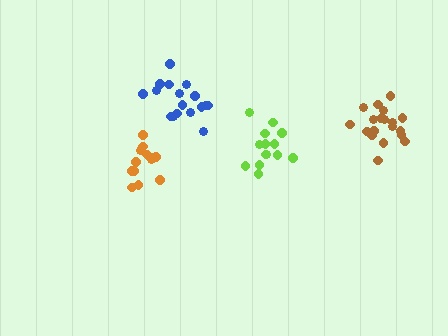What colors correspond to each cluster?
The clusters are colored: lime, brown, orange, blue.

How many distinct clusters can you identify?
There are 4 distinct clusters.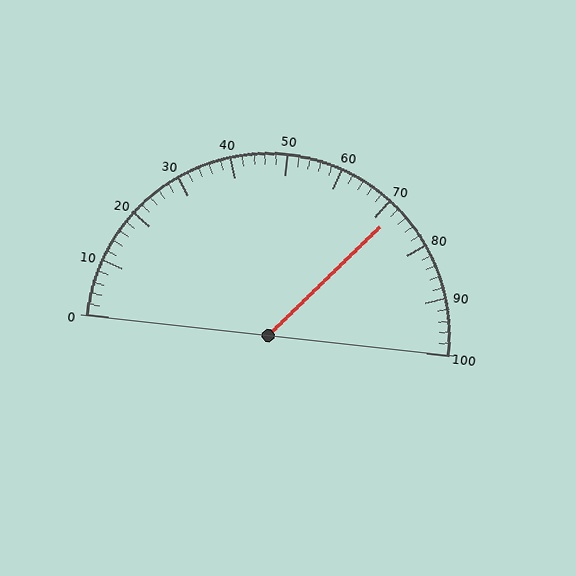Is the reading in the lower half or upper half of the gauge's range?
The reading is in the upper half of the range (0 to 100).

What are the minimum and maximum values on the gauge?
The gauge ranges from 0 to 100.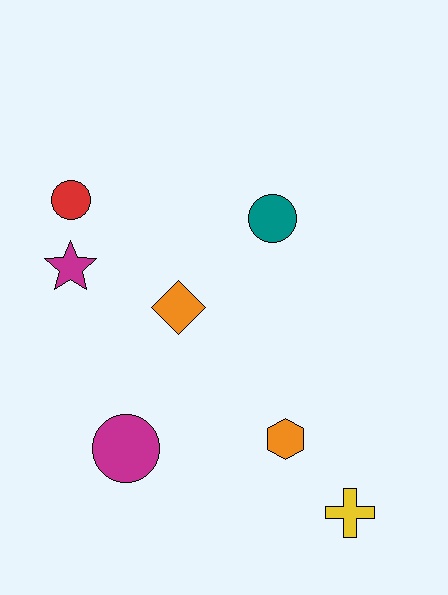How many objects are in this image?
There are 7 objects.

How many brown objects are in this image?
There are no brown objects.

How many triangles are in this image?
There are no triangles.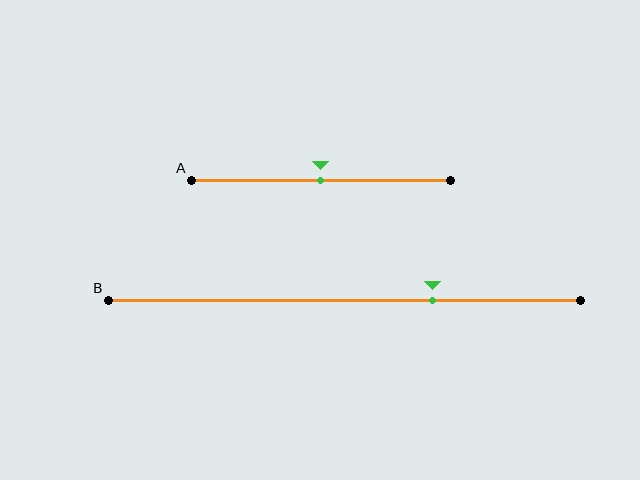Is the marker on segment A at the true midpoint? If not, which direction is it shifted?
Yes, the marker on segment A is at the true midpoint.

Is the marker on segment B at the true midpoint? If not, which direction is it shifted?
No, the marker on segment B is shifted to the right by about 19% of the segment length.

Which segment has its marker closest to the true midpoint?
Segment A has its marker closest to the true midpoint.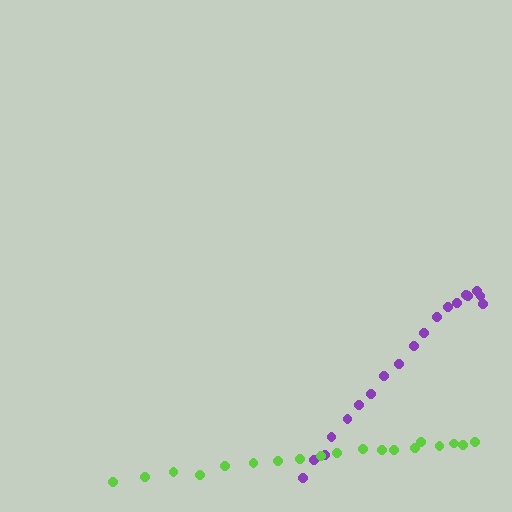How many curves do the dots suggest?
There are 2 distinct paths.